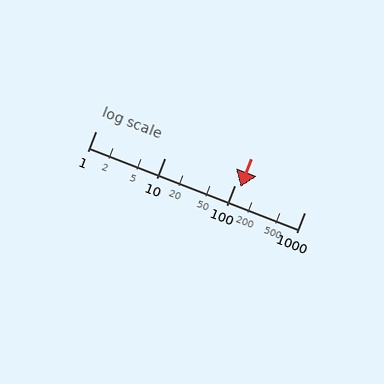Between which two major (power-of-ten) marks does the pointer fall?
The pointer is between 100 and 1000.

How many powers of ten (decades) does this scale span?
The scale spans 3 decades, from 1 to 1000.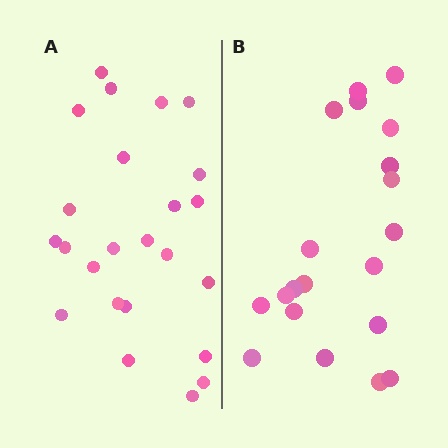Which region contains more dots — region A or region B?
Region A (the left region) has more dots.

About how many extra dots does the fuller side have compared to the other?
Region A has about 4 more dots than region B.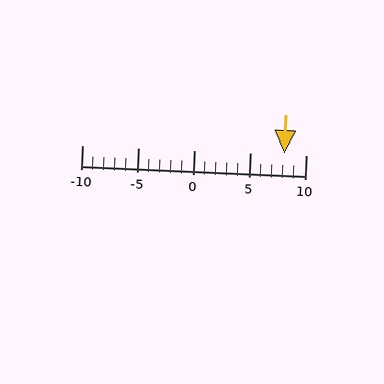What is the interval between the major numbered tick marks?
The major tick marks are spaced 5 units apart.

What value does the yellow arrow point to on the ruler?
The yellow arrow points to approximately 8.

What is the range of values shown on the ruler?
The ruler shows values from -10 to 10.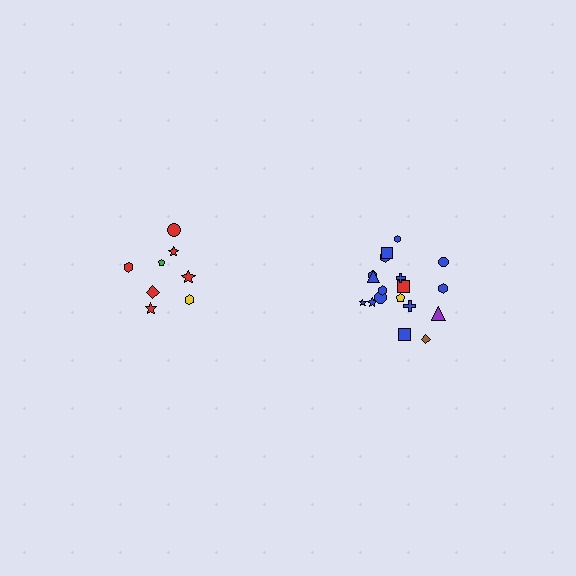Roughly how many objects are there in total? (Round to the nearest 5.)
Roughly 25 objects in total.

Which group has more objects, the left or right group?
The right group.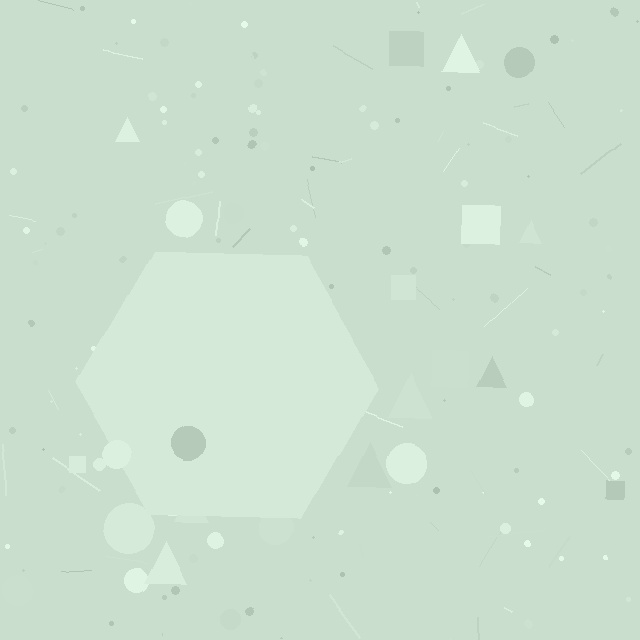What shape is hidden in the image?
A hexagon is hidden in the image.